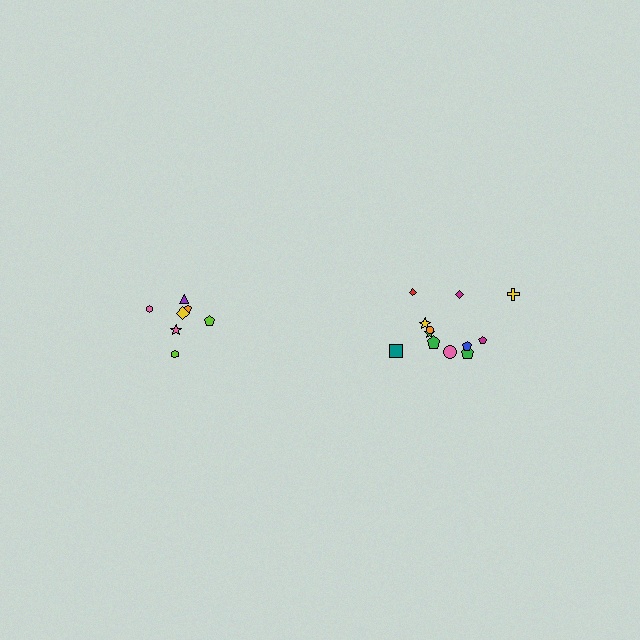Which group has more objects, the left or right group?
The right group.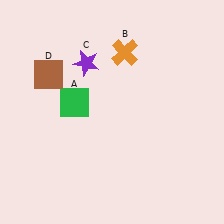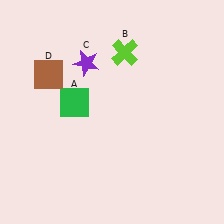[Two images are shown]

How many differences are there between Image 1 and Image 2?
There is 1 difference between the two images.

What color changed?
The cross (B) changed from orange in Image 1 to lime in Image 2.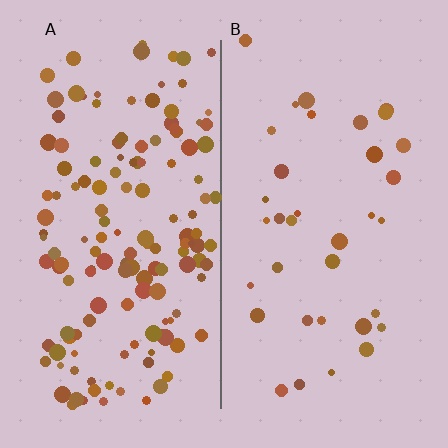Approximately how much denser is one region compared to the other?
Approximately 4.1× — region A over region B.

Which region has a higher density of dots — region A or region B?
A (the left).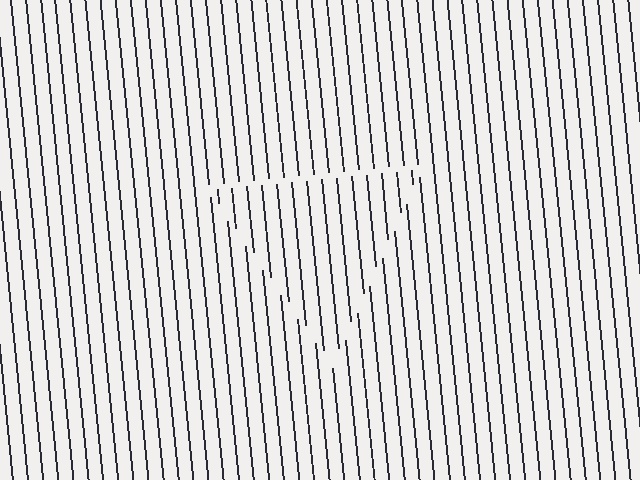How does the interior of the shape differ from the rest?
The interior of the shape contains the same grating, shifted by half a period — the contour is defined by the phase discontinuity where line-ends from the inner and outer gratings abut.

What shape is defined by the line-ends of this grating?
An illusory triangle. The interior of the shape contains the same grating, shifted by half a period — the contour is defined by the phase discontinuity where line-ends from the inner and outer gratings abut.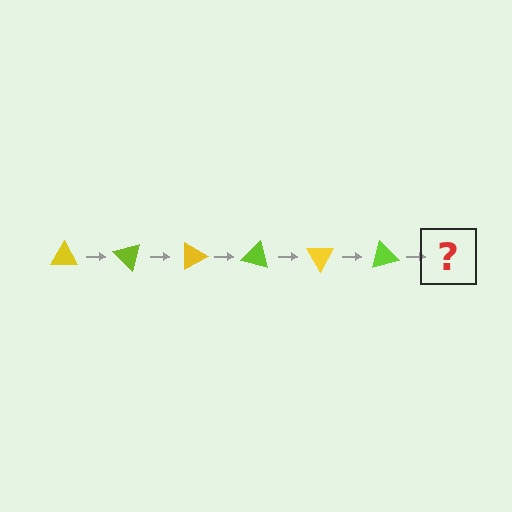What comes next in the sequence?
The next element should be a yellow triangle, rotated 270 degrees from the start.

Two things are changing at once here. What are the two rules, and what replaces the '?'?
The two rules are that it rotates 45 degrees each step and the color cycles through yellow and lime. The '?' should be a yellow triangle, rotated 270 degrees from the start.